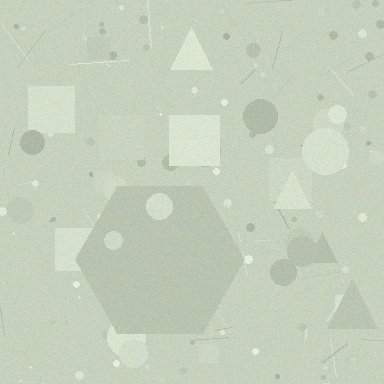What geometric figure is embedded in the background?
A hexagon is embedded in the background.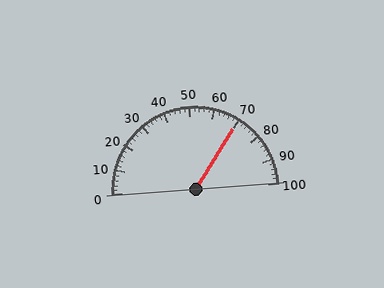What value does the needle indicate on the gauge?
The needle indicates approximately 70.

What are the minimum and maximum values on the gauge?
The gauge ranges from 0 to 100.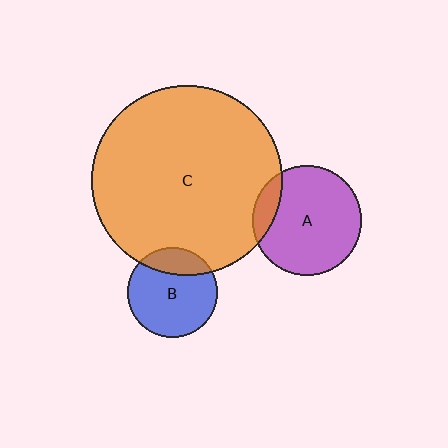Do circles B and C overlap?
Yes.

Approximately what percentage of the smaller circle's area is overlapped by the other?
Approximately 20%.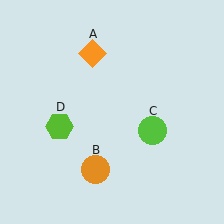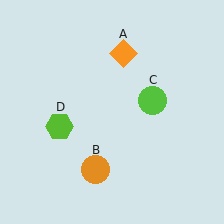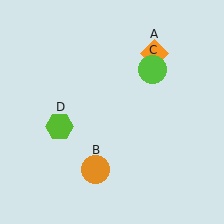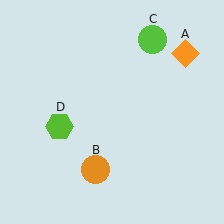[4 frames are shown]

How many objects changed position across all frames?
2 objects changed position: orange diamond (object A), lime circle (object C).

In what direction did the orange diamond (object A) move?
The orange diamond (object A) moved right.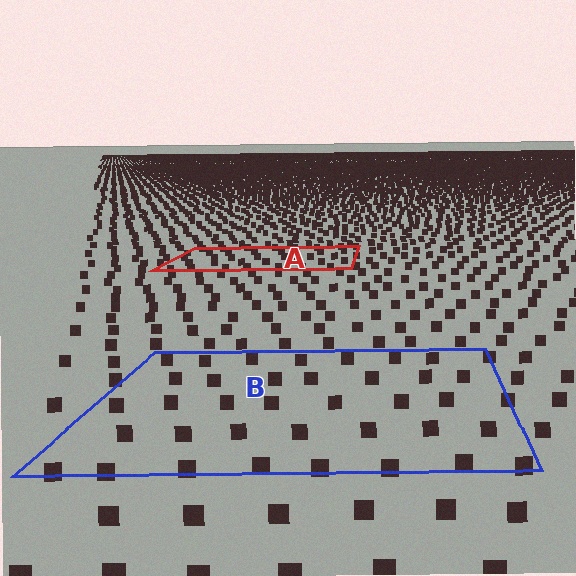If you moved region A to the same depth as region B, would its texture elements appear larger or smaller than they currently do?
They would appear larger. At a closer depth, the same texture elements are projected at a bigger on-screen size.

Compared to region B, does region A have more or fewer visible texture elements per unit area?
Region A has more texture elements per unit area — they are packed more densely because it is farther away.